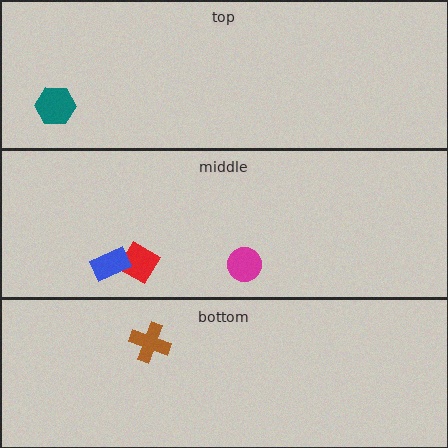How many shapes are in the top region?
1.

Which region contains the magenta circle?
The middle region.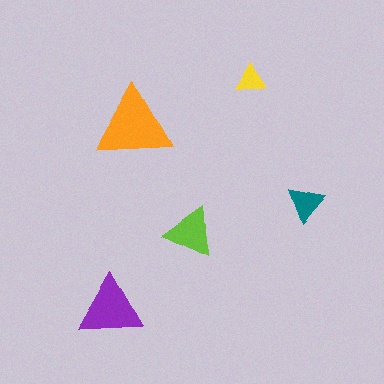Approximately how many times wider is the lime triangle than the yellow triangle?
About 1.5 times wider.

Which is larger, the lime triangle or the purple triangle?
The purple one.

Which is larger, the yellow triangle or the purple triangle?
The purple one.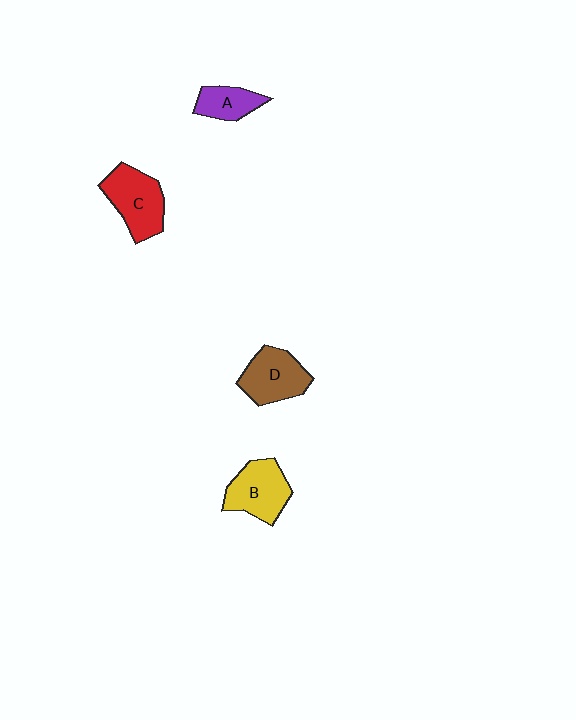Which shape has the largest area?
Shape C (red).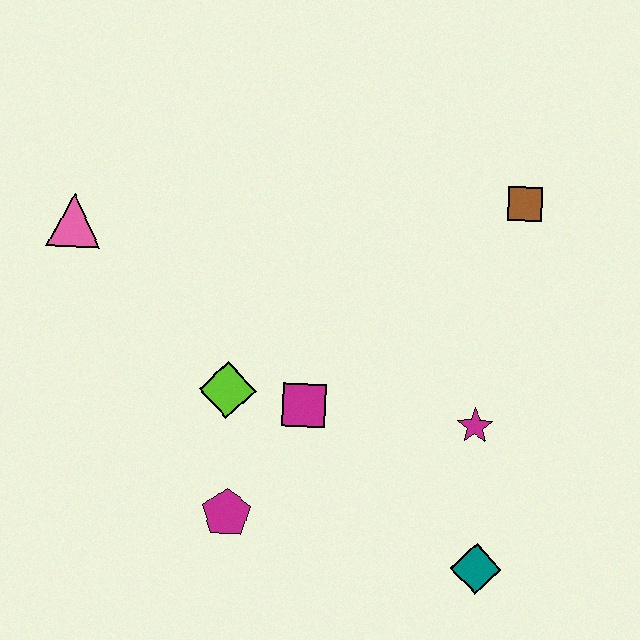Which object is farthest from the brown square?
The pink triangle is farthest from the brown square.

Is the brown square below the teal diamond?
No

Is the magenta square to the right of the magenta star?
No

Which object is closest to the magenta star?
The teal diamond is closest to the magenta star.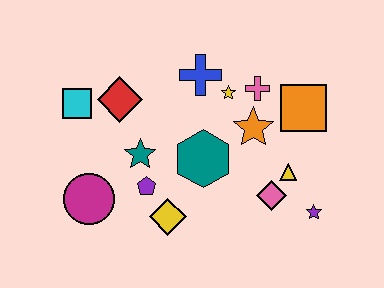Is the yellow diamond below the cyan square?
Yes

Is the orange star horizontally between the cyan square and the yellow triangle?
Yes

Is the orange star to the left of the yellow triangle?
Yes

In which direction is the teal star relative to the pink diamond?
The teal star is to the left of the pink diamond.